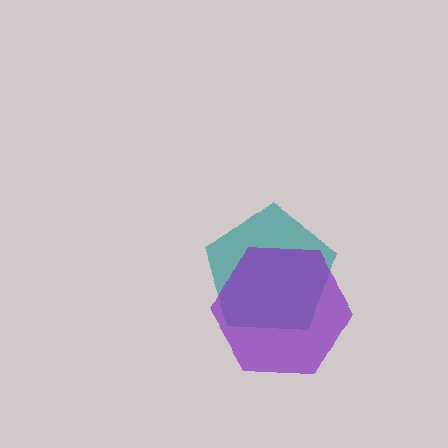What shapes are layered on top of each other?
The layered shapes are: a teal pentagon, a purple hexagon.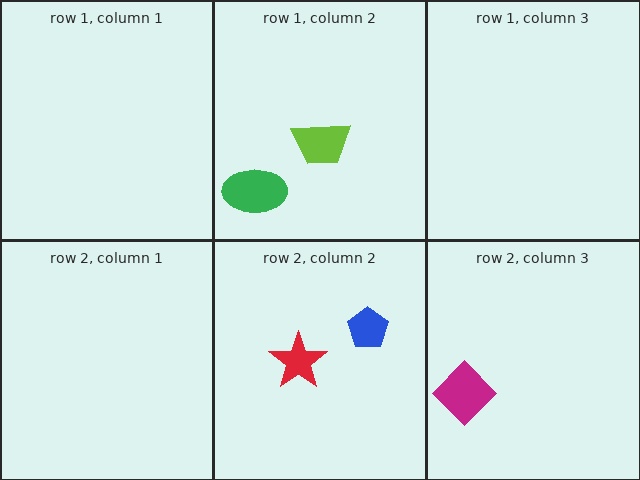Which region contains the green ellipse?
The row 1, column 2 region.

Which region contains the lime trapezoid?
The row 1, column 2 region.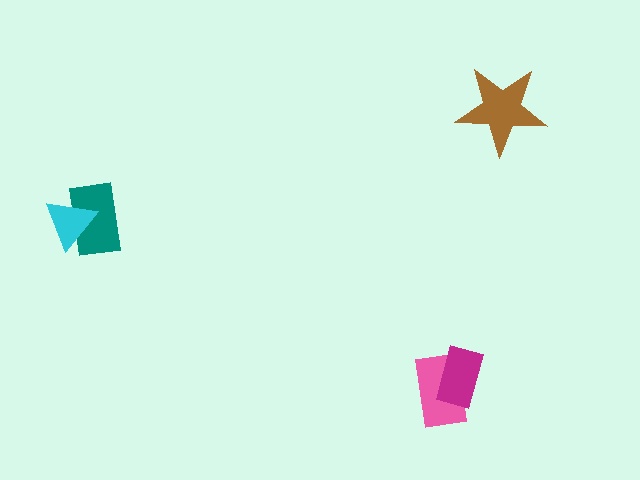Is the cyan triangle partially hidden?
No, no other shape covers it.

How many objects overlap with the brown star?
0 objects overlap with the brown star.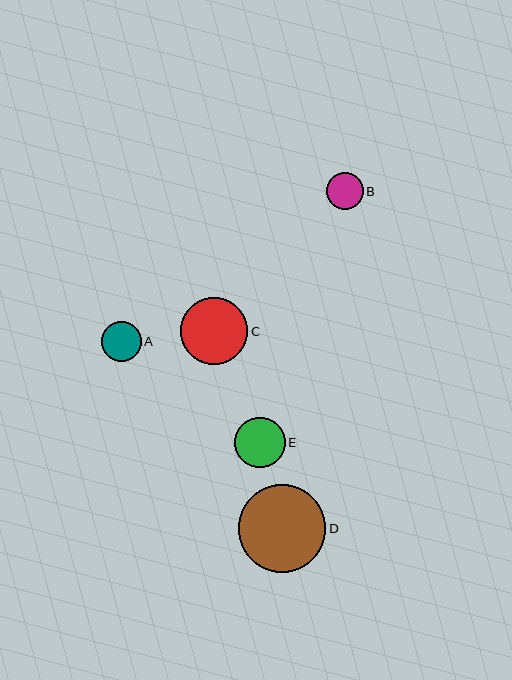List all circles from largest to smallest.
From largest to smallest: D, C, E, A, B.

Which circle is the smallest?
Circle B is the smallest with a size of approximately 37 pixels.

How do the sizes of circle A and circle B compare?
Circle A and circle B are approximately the same size.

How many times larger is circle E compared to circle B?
Circle E is approximately 1.4 times the size of circle B.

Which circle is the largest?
Circle D is the largest with a size of approximately 87 pixels.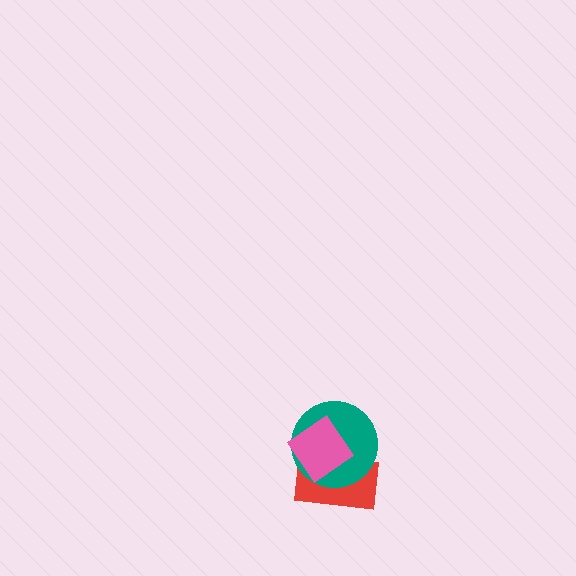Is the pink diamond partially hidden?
No, no other shape covers it.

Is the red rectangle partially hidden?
Yes, it is partially covered by another shape.